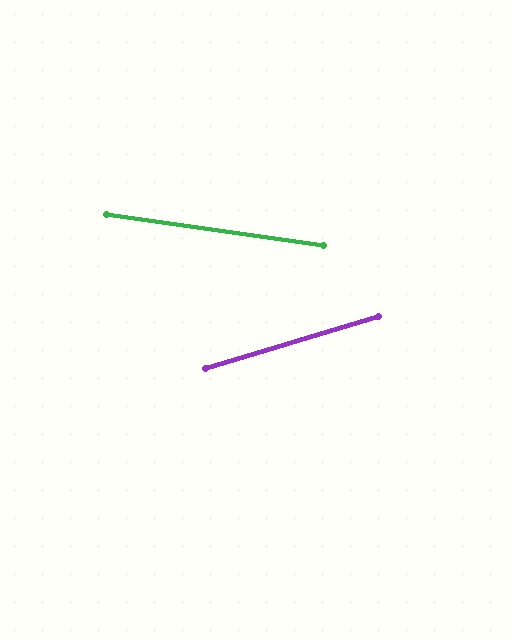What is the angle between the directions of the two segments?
Approximately 25 degrees.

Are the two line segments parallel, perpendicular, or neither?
Neither parallel nor perpendicular — they differ by about 25°.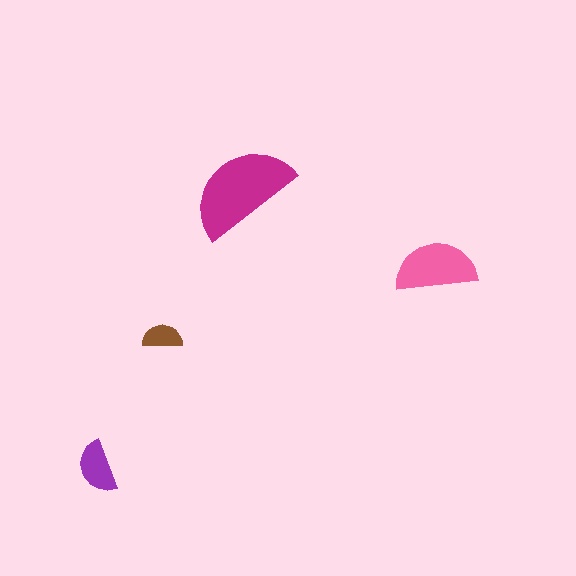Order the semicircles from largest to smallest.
the magenta one, the pink one, the purple one, the brown one.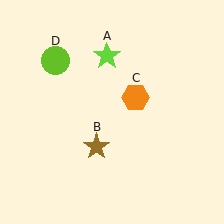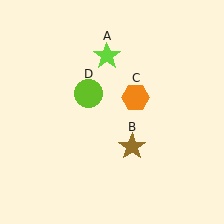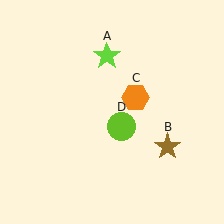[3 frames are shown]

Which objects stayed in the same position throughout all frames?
Lime star (object A) and orange hexagon (object C) remained stationary.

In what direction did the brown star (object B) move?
The brown star (object B) moved right.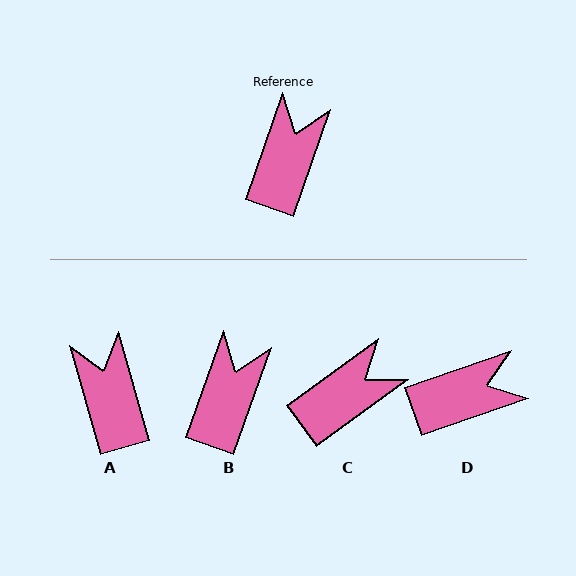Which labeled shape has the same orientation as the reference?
B.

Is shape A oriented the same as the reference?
No, it is off by about 35 degrees.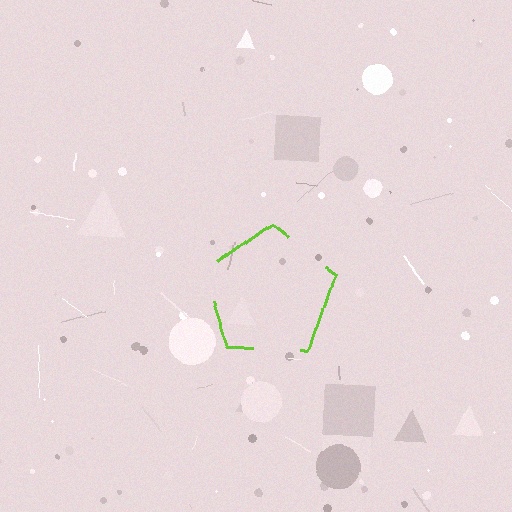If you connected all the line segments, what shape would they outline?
They would outline a pentagon.